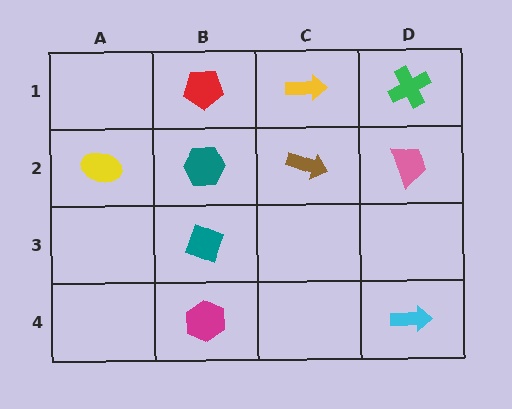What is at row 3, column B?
A teal diamond.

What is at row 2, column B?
A teal hexagon.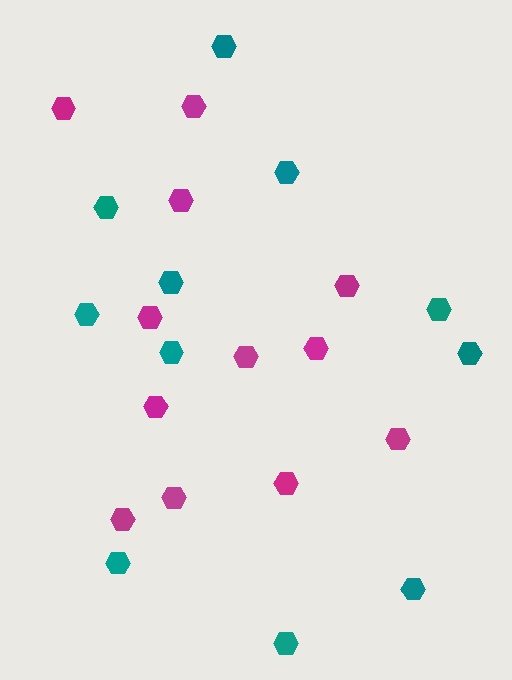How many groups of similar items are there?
There are 2 groups: one group of magenta hexagons (12) and one group of teal hexagons (11).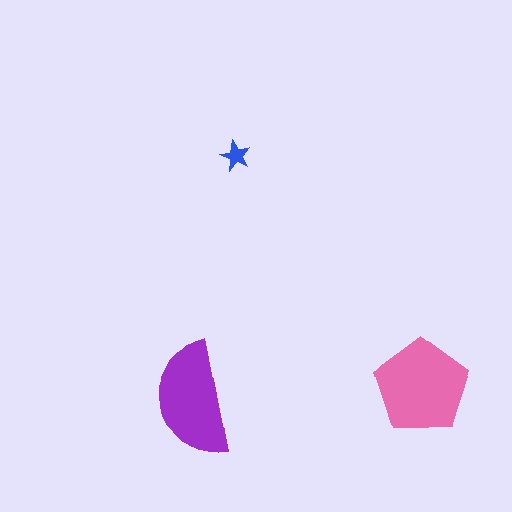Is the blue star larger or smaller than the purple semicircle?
Smaller.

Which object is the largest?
The pink pentagon.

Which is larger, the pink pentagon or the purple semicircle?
The pink pentagon.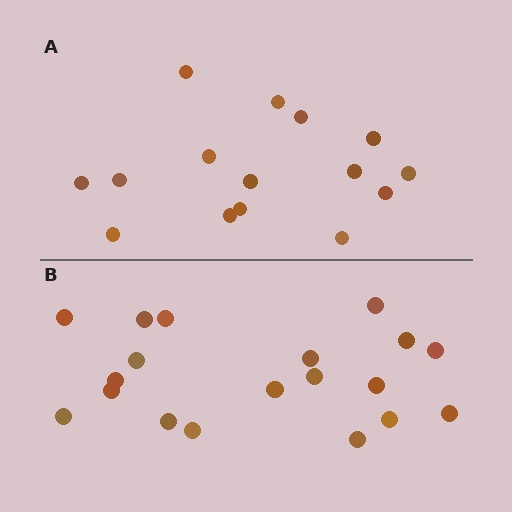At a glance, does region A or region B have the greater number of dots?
Region B (the bottom region) has more dots.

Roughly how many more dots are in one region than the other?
Region B has about 4 more dots than region A.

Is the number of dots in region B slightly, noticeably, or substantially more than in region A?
Region B has noticeably more, but not dramatically so. The ratio is roughly 1.3 to 1.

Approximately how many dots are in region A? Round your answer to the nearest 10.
About 20 dots. (The exact count is 15, which rounds to 20.)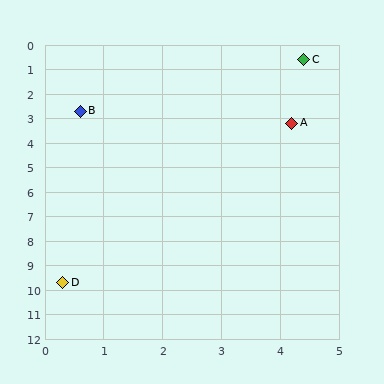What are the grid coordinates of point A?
Point A is at approximately (4.2, 3.2).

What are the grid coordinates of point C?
Point C is at approximately (4.4, 0.6).